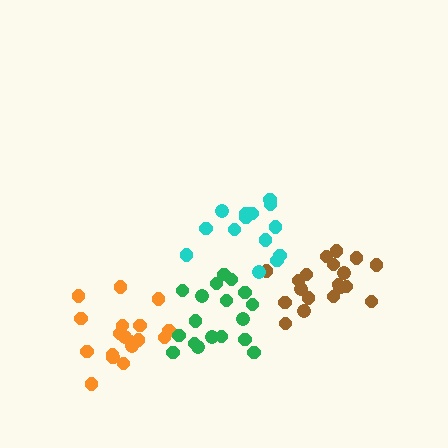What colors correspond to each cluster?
The clusters are colored: orange, green, brown, cyan.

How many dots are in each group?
Group 1: 18 dots, Group 2: 18 dots, Group 3: 19 dots, Group 4: 14 dots (69 total).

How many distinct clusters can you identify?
There are 4 distinct clusters.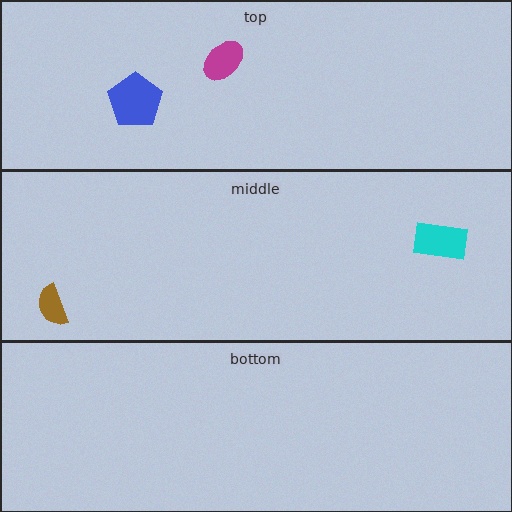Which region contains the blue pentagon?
The top region.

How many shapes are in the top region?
2.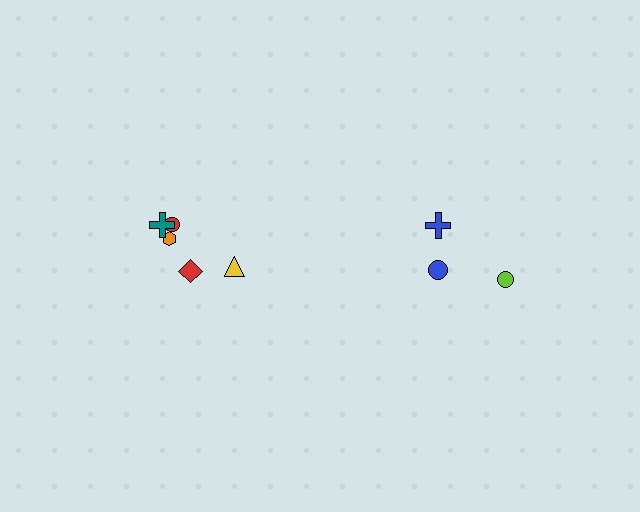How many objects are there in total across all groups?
There are 8 objects.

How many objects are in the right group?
There are 3 objects.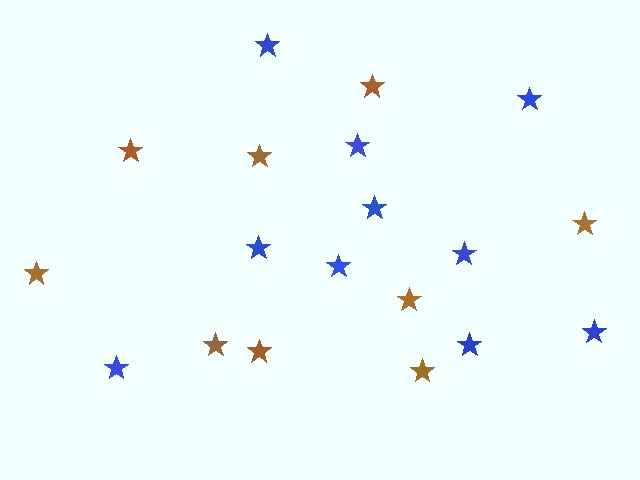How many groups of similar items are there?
There are 2 groups: one group of brown stars (9) and one group of blue stars (10).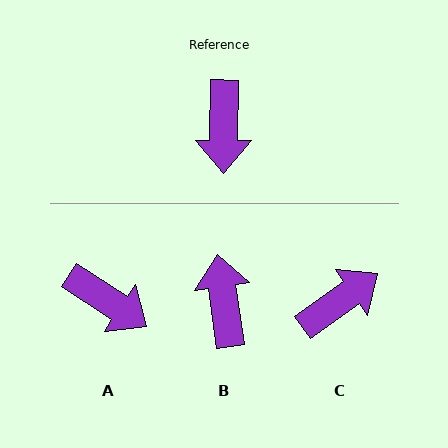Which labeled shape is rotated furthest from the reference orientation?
B, about 172 degrees away.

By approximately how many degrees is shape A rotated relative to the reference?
Approximately 57 degrees counter-clockwise.